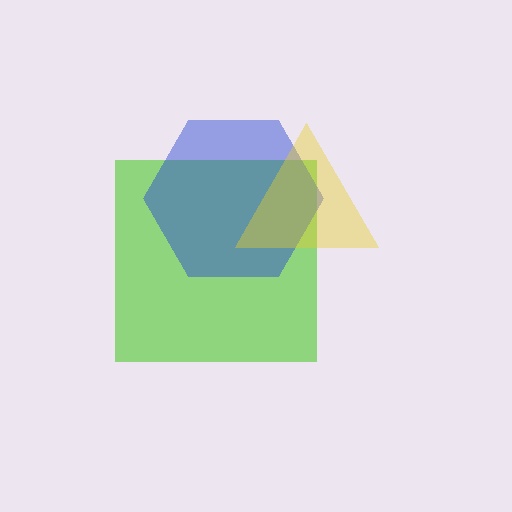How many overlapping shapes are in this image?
There are 3 overlapping shapes in the image.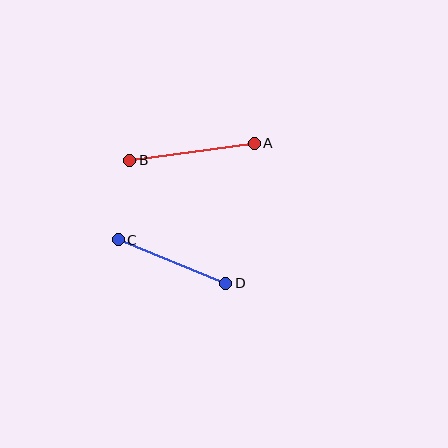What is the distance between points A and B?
The distance is approximately 126 pixels.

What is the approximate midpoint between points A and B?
The midpoint is at approximately (192, 152) pixels.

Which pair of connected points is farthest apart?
Points A and B are farthest apart.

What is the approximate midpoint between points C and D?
The midpoint is at approximately (172, 261) pixels.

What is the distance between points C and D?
The distance is approximately 116 pixels.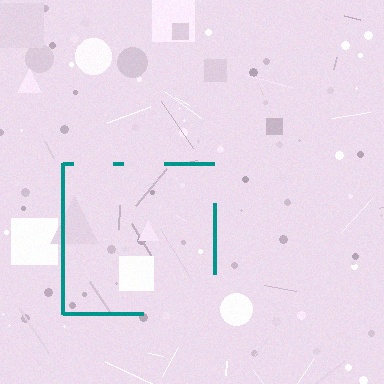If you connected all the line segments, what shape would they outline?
They would outline a square.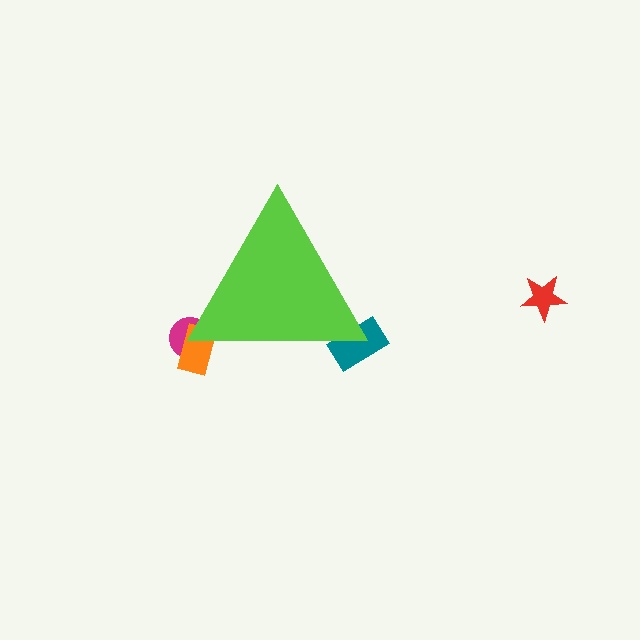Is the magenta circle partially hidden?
Yes, the magenta circle is partially hidden behind the lime triangle.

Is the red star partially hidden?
No, the red star is fully visible.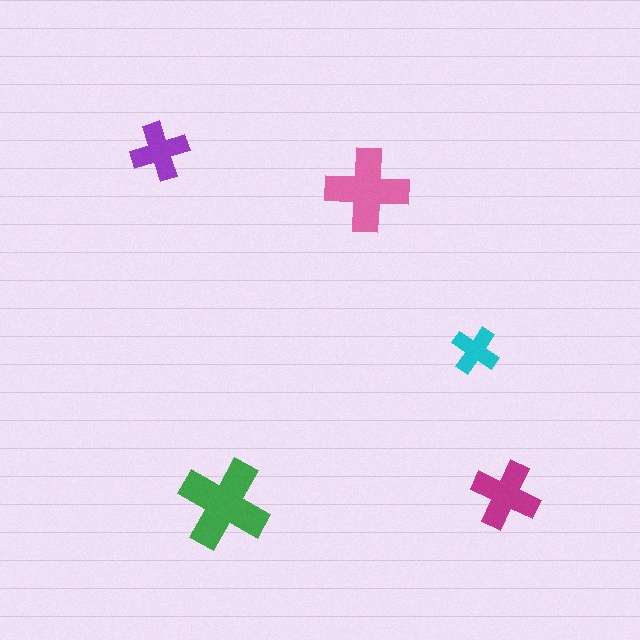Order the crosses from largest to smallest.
the green one, the pink one, the magenta one, the purple one, the cyan one.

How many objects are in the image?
There are 5 objects in the image.